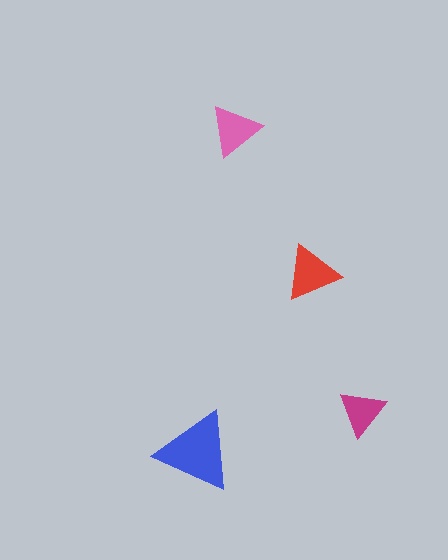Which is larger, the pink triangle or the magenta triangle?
The pink one.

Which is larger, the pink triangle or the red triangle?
The red one.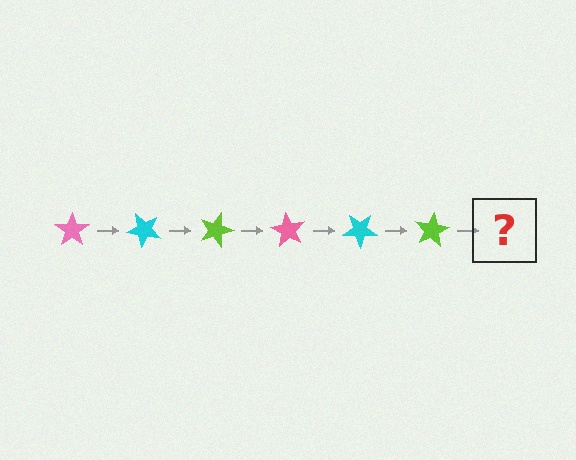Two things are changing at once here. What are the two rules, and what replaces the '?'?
The two rules are that it rotates 45 degrees each step and the color cycles through pink, cyan, and lime. The '?' should be a pink star, rotated 270 degrees from the start.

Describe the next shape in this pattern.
It should be a pink star, rotated 270 degrees from the start.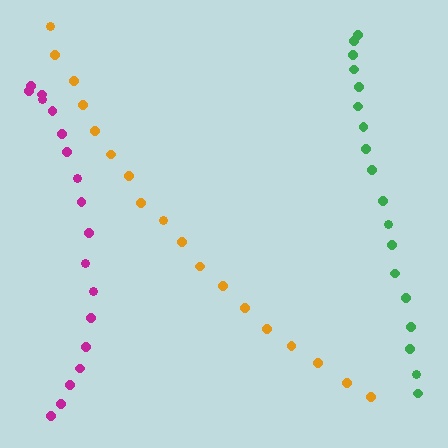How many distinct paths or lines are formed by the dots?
There are 3 distinct paths.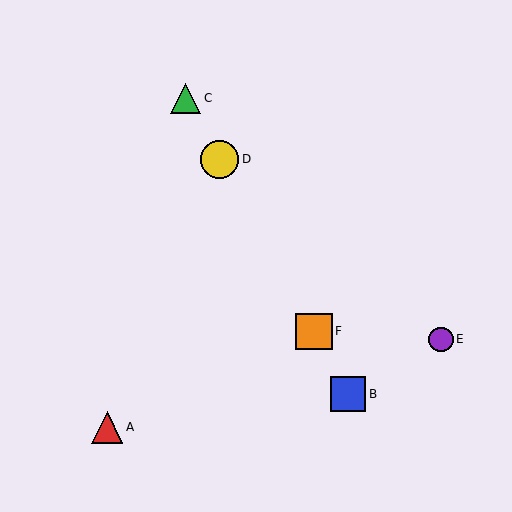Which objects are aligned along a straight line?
Objects B, C, D, F are aligned along a straight line.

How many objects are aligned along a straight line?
4 objects (B, C, D, F) are aligned along a straight line.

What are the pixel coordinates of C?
Object C is at (186, 98).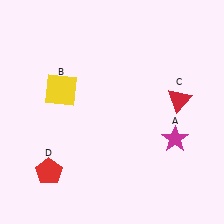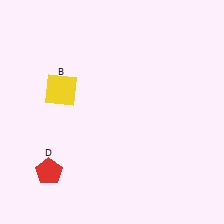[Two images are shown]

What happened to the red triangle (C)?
The red triangle (C) was removed in Image 2. It was in the top-right area of Image 1.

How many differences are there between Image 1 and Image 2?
There are 2 differences between the two images.